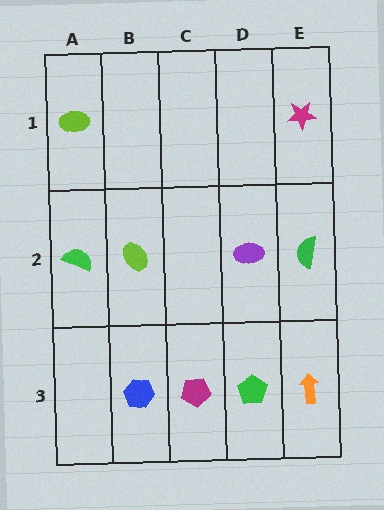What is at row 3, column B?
A blue hexagon.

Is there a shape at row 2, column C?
No, that cell is empty.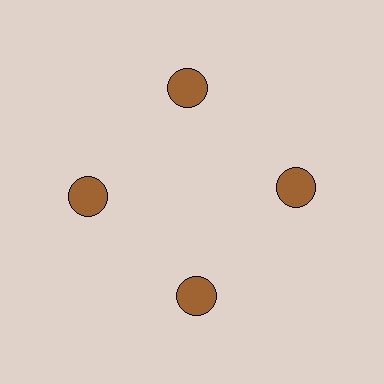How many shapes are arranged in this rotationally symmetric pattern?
There are 4 shapes, arranged in 4 groups of 1.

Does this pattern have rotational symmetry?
Yes, this pattern has 4-fold rotational symmetry. It looks the same after rotating 90 degrees around the center.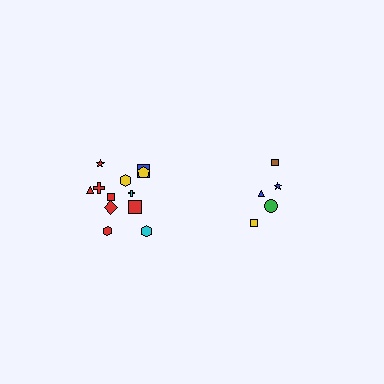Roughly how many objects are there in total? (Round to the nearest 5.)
Roughly 15 objects in total.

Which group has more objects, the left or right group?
The left group.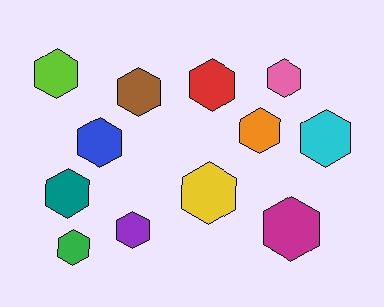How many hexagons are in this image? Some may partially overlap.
There are 12 hexagons.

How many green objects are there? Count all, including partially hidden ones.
There is 1 green object.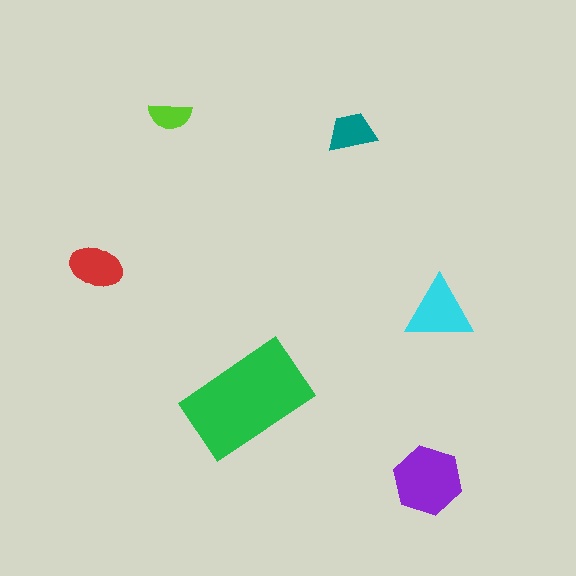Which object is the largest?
The green rectangle.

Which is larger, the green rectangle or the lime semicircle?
The green rectangle.